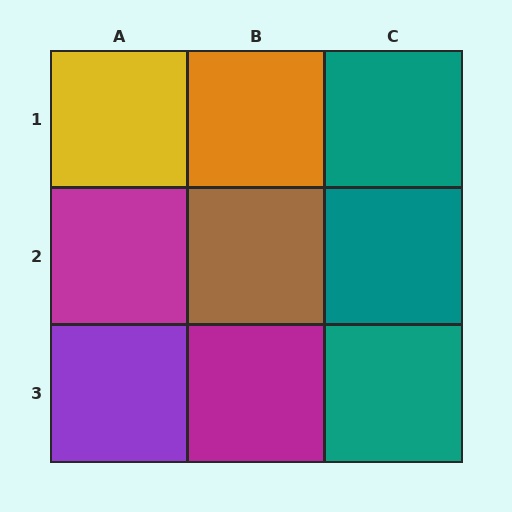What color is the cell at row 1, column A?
Yellow.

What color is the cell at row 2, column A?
Magenta.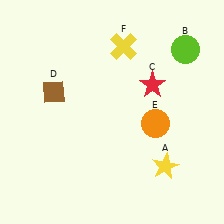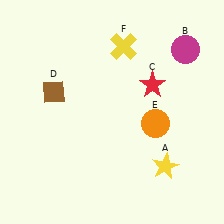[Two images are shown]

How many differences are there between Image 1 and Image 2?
There is 1 difference between the two images.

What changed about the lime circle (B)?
In Image 1, B is lime. In Image 2, it changed to magenta.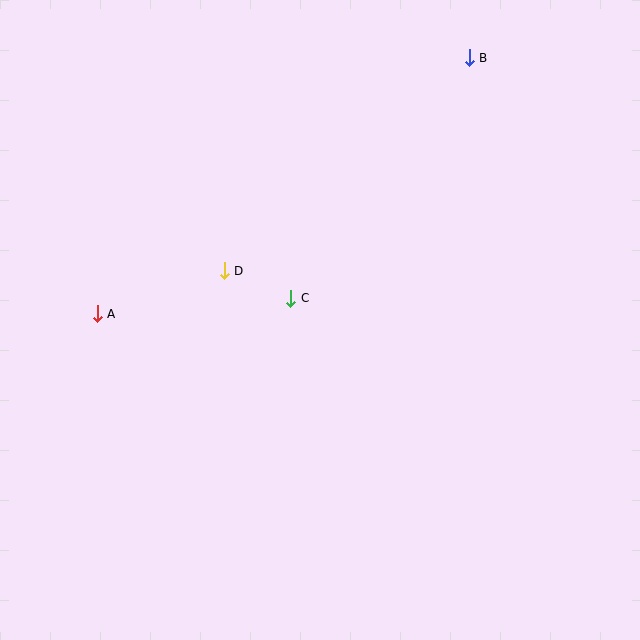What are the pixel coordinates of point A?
Point A is at (97, 314).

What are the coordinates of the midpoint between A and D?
The midpoint between A and D is at (161, 292).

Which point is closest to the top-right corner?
Point B is closest to the top-right corner.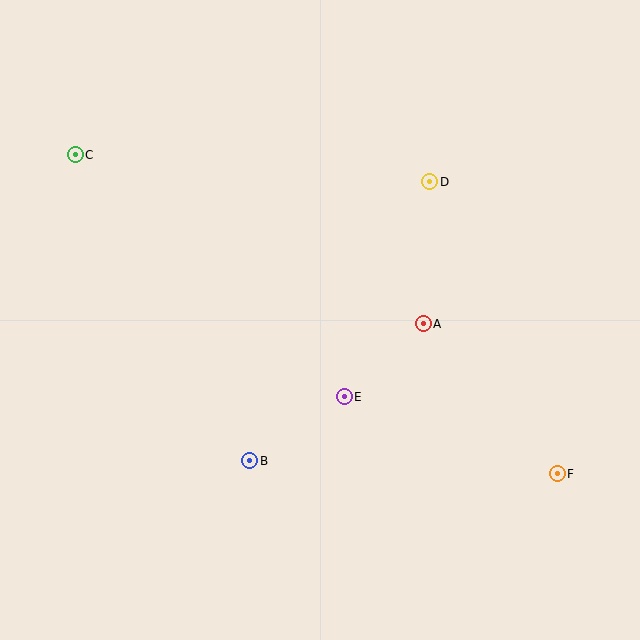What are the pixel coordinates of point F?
Point F is at (557, 474).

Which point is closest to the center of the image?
Point E at (344, 397) is closest to the center.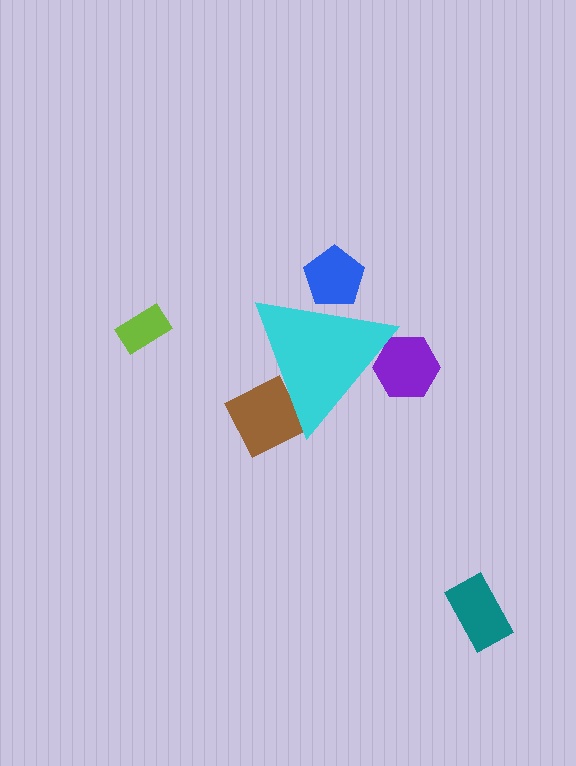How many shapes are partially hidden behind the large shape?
3 shapes are partially hidden.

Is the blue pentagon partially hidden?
Yes, the blue pentagon is partially hidden behind the cyan triangle.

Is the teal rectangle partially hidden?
No, the teal rectangle is fully visible.